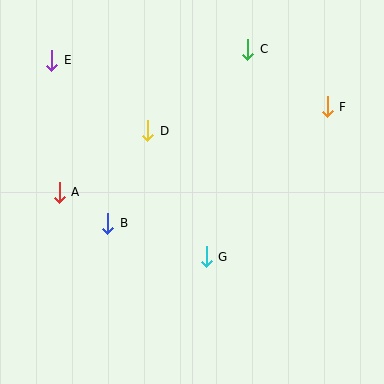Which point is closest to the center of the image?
Point G at (206, 257) is closest to the center.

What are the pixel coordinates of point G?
Point G is at (206, 257).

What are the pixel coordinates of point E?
Point E is at (52, 60).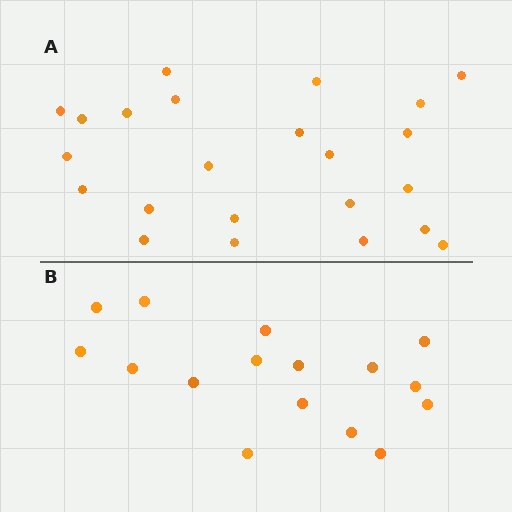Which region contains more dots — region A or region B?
Region A (the top region) has more dots.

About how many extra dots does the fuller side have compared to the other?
Region A has roughly 8 or so more dots than region B.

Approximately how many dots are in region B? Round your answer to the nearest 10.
About 20 dots. (The exact count is 16, which rounds to 20.)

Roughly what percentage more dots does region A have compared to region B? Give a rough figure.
About 45% more.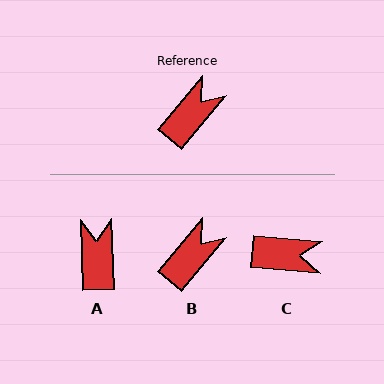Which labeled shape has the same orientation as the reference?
B.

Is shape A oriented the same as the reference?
No, it is off by about 42 degrees.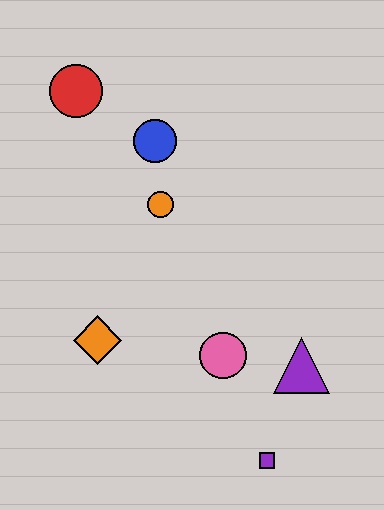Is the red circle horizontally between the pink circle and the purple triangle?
No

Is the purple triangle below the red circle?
Yes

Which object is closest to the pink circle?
The purple triangle is closest to the pink circle.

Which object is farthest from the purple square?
The red circle is farthest from the purple square.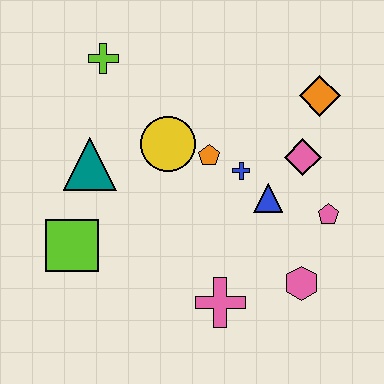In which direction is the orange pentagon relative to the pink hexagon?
The orange pentagon is above the pink hexagon.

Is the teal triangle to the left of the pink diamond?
Yes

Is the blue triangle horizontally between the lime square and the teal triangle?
No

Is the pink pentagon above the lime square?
Yes